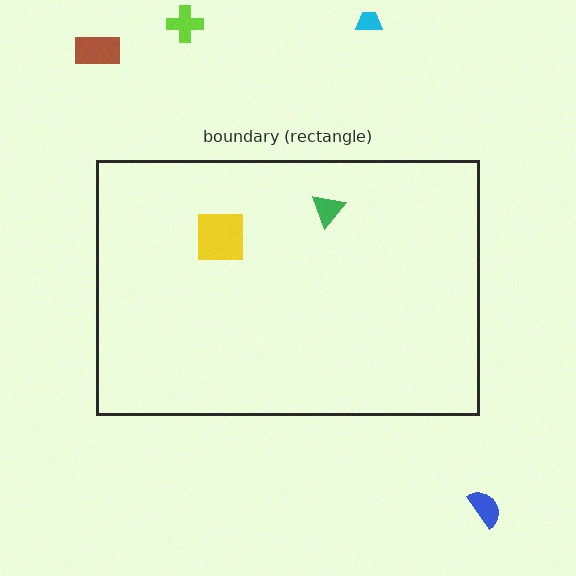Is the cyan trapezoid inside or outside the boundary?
Outside.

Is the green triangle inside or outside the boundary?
Inside.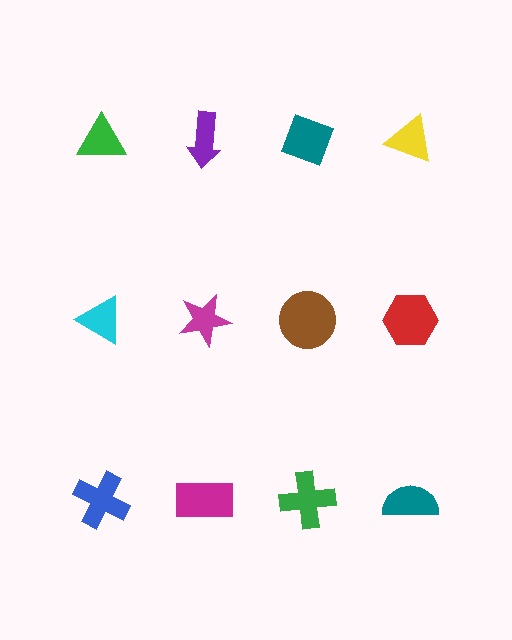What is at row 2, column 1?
A cyan triangle.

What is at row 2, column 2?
A magenta star.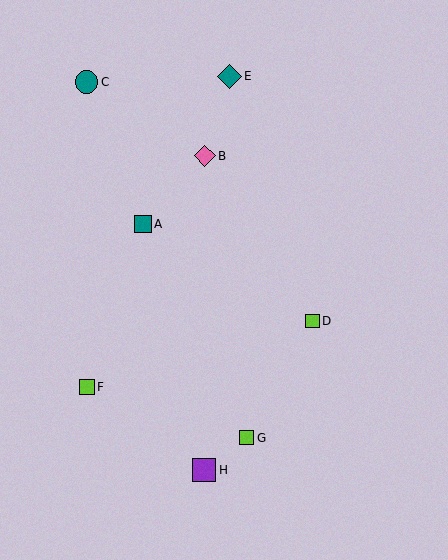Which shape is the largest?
The purple square (labeled H) is the largest.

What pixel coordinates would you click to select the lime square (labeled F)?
Click at (87, 387) to select the lime square F.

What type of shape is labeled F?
Shape F is a lime square.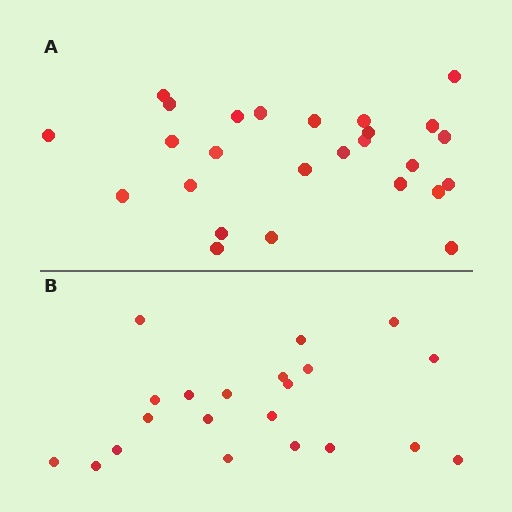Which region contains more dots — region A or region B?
Region A (the top region) has more dots.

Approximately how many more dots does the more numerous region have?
Region A has about 5 more dots than region B.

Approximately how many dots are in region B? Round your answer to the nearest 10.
About 20 dots. (The exact count is 21, which rounds to 20.)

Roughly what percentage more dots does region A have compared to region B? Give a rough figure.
About 25% more.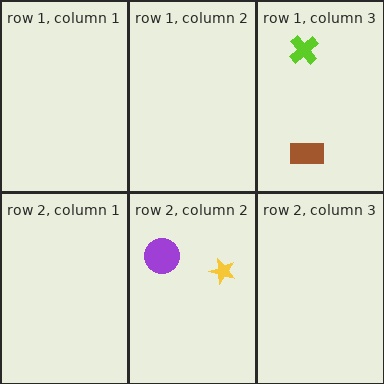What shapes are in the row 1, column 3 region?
The brown rectangle, the lime cross.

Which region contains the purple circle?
The row 2, column 2 region.